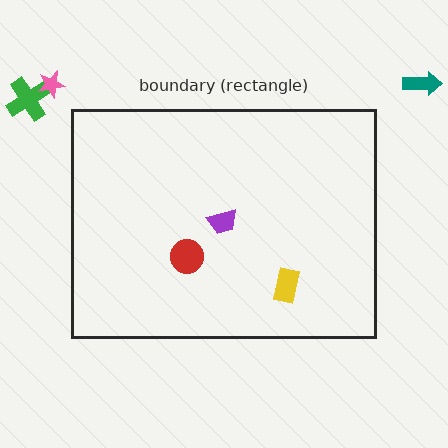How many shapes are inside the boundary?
3 inside, 3 outside.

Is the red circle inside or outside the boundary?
Inside.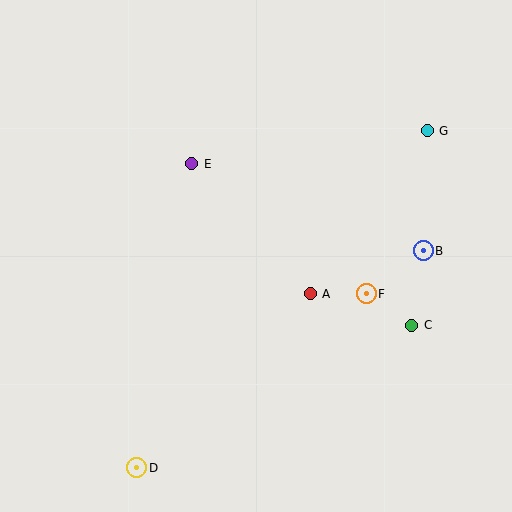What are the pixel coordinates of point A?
Point A is at (310, 294).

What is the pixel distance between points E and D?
The distance between E and D is 309 pixels.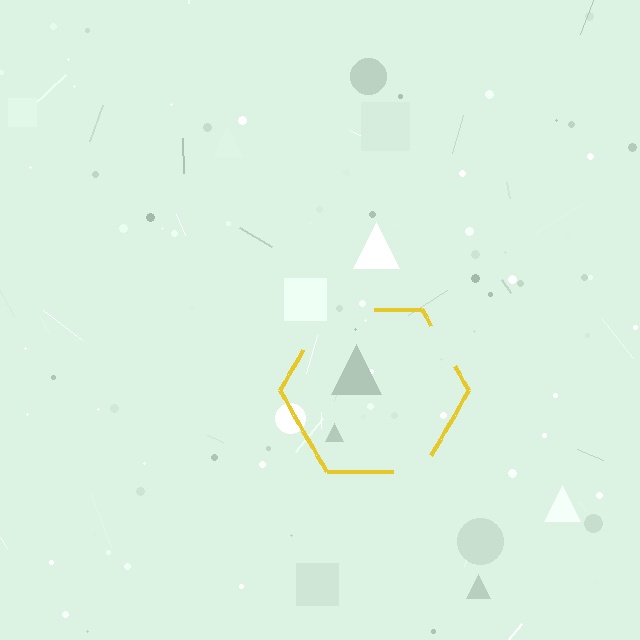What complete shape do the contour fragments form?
The contour fragments form a hexagon.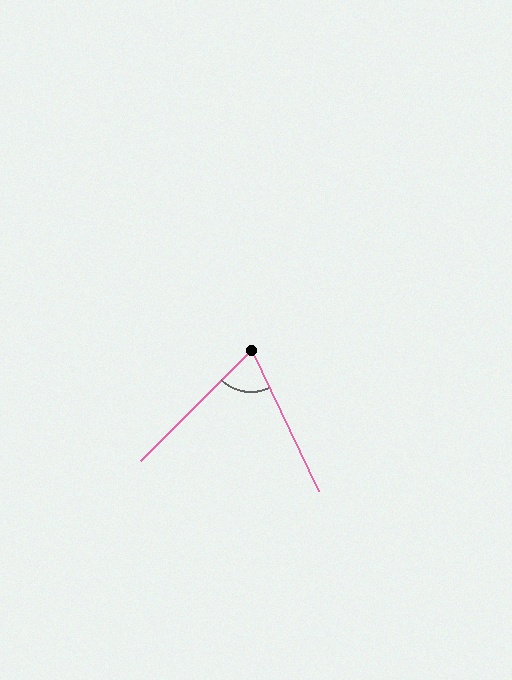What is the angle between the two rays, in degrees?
Approximately 70 degrees.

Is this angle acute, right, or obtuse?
It is acute.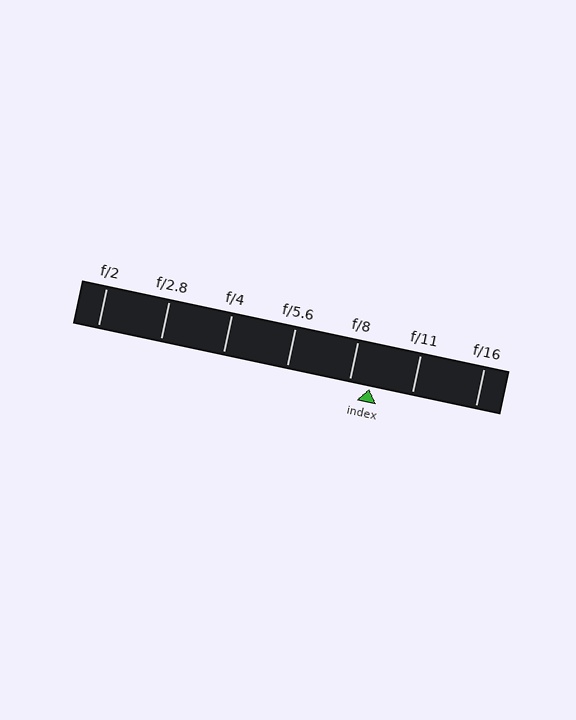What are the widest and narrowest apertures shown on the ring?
The widest aperture shown is f/2 and the narrowest is f/16.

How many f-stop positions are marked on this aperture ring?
There are 7 f-stop positions marked.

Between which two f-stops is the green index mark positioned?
The index mark is between f/8 and f/11.